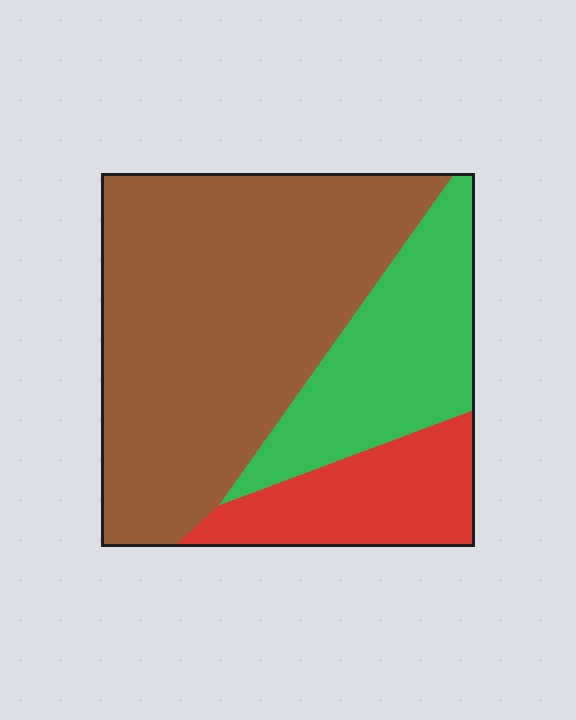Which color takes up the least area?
Red, at roughly 15%.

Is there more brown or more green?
Brown.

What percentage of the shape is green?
Green takes up about one quarter (1/4) of the shape.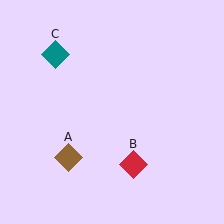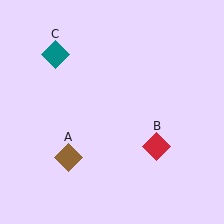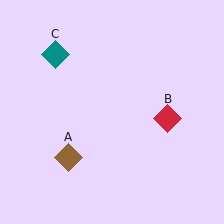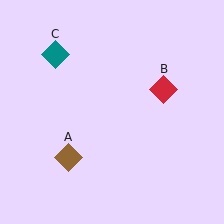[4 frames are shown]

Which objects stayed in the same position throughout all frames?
Brown diamond (object A) and teal diamond (object C) remained stationary.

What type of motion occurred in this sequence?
The red diamond (object B) rotated counterclockwise around the center of the scene.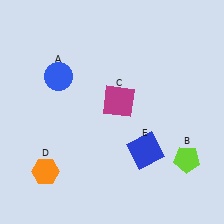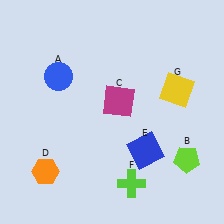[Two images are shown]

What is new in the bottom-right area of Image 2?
A lime cross (F) was added in the bottom-right area of Image 2.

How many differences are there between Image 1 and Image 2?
There are 2 differences between the two images.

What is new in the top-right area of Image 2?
A yellow square (G) was added in the top-right area of Image 2.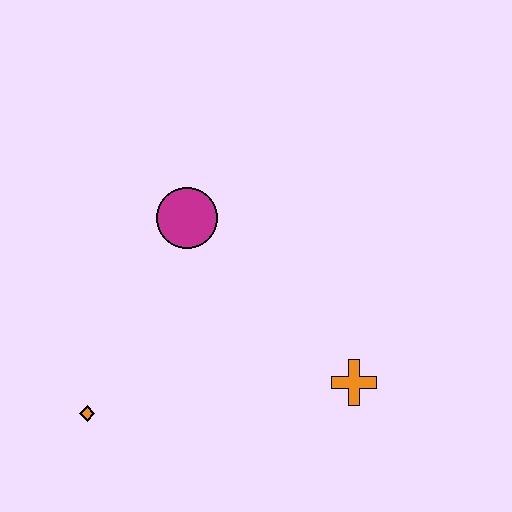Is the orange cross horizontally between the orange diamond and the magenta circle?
No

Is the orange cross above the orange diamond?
Yes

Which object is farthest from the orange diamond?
The orange cross is farthest from the orange diamond.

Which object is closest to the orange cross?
The magenta circle is closest to the orange cross.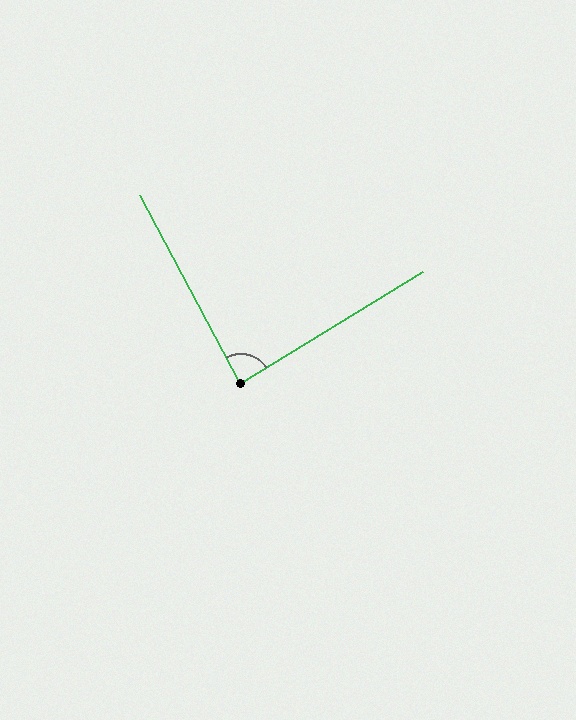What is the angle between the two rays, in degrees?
Approximately 86 degrees.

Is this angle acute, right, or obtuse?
It is approximately a right angle.